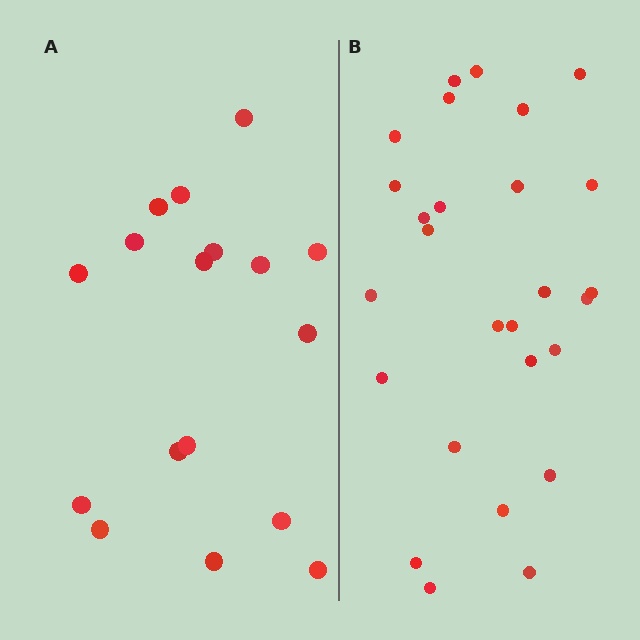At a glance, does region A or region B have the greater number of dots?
Region B (the right region) has more dots.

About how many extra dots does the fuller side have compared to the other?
Region B has roughly 10 or so more dots than region A.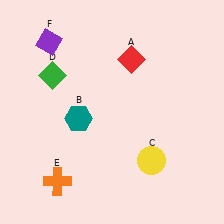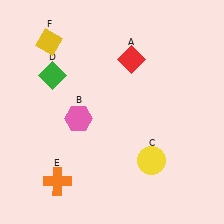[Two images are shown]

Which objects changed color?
B changed from teal to pink. F changed from purple to yellow.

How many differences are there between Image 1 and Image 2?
There are 2 differences between the two images.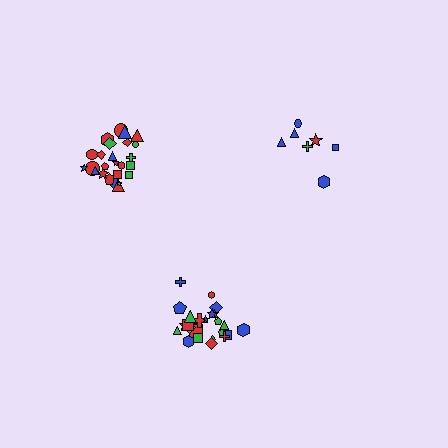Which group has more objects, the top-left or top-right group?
The top-left group.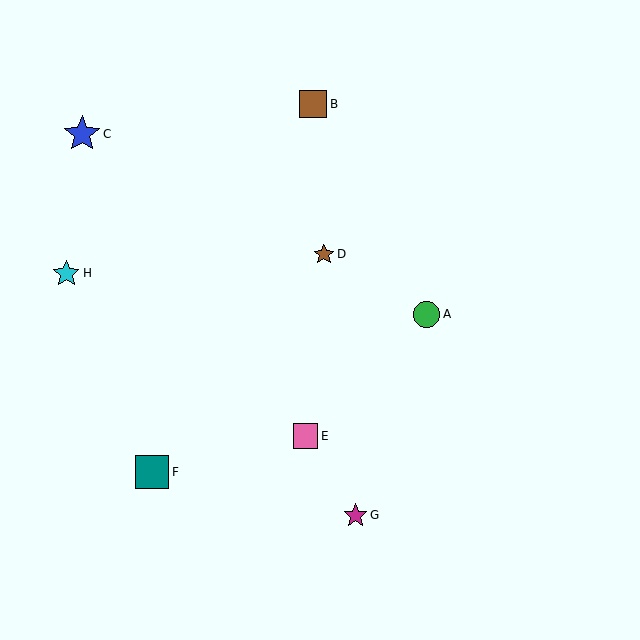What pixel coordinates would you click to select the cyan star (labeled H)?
Click at (66, 273) to select the cyan star H.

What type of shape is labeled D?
Shape D is a brown star.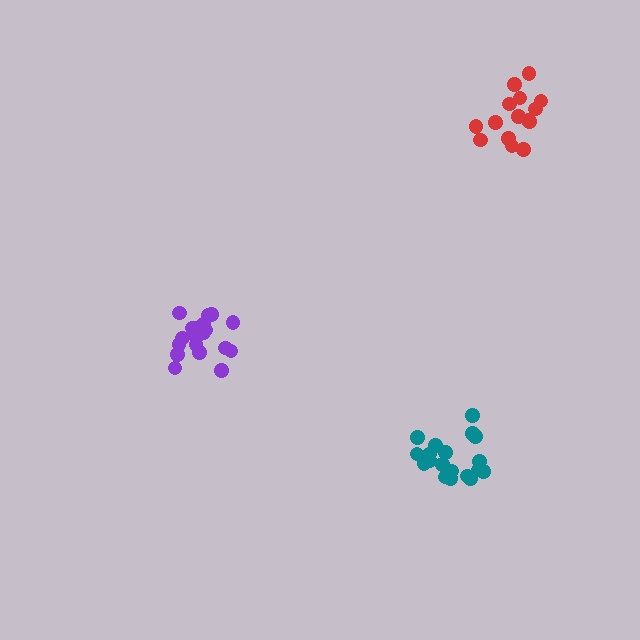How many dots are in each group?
Group 1: 15 dots, Group 2: 19 dots, Group 3: 20 dots (54 total).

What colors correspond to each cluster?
The clusters are colored: red, purple, teal.